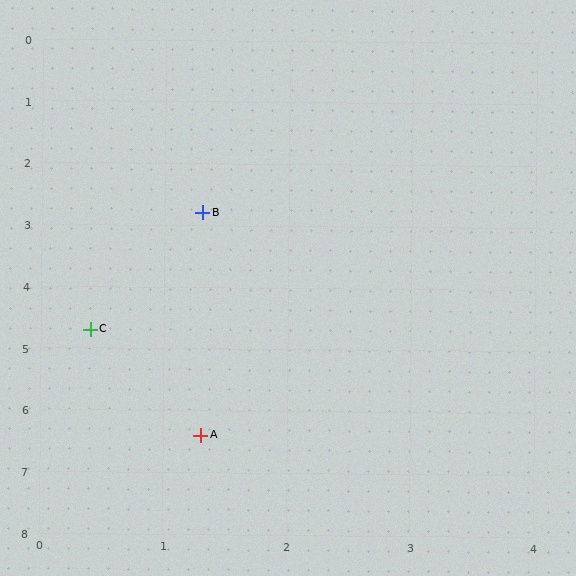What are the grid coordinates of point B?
Point B is at approximately (1.3, 2.8).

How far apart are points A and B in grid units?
Points A and B are about 3.6 grid units apart.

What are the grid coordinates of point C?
Point C is at approximately (0.4, 4.7).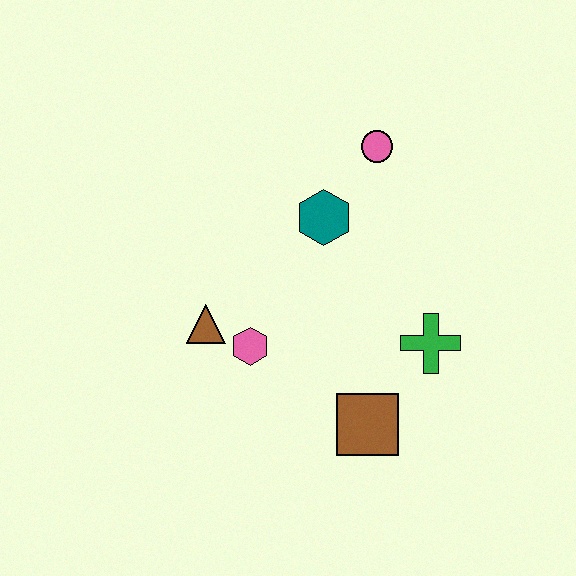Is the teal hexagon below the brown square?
No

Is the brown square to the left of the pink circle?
Yes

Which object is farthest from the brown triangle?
The pink circle is farthest from the brown triangle.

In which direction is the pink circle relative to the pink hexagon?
The pink circle is above the pink hexagon.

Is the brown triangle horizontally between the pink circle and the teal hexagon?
No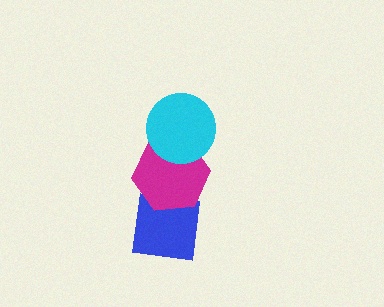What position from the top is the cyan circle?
The cyan circle is 1st from the top.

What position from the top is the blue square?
The blue square is 3rd from the top.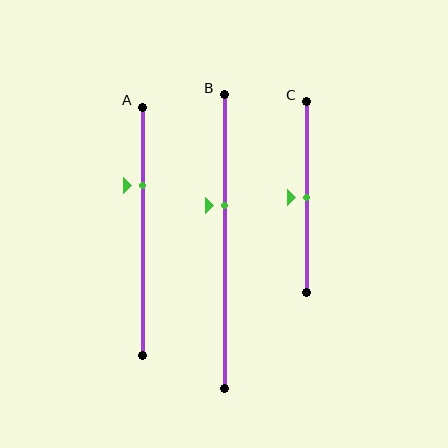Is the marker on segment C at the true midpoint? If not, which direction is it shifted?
Yes, the marker on segment C is at the true midpoint.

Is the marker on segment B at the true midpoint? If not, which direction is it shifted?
No, the marker on segment B is shifted upward by about 12% of the segment length.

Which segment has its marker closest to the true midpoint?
Segment C has its marker closest to the true midpoint.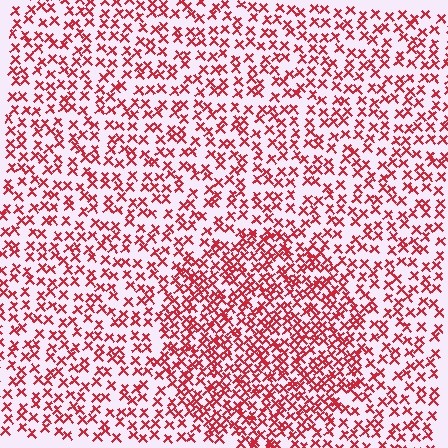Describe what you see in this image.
The image contains small red elements arranged at two different densities. A circle-shaped region is visible where the elements are more densely packed than the surrounding area.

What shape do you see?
I see a circle.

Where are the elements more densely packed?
The elements are more densely packed inside the circle boundary.